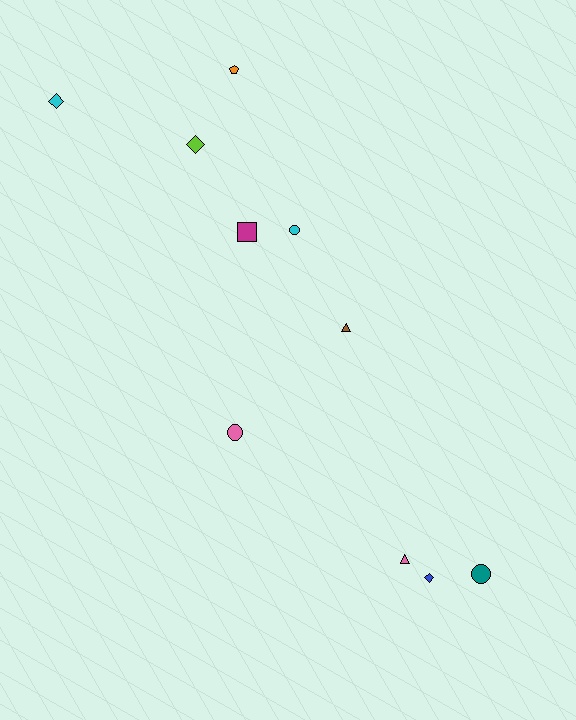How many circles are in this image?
There are 3 circles.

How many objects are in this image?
There are 10 objects.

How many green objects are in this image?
There are no green objects.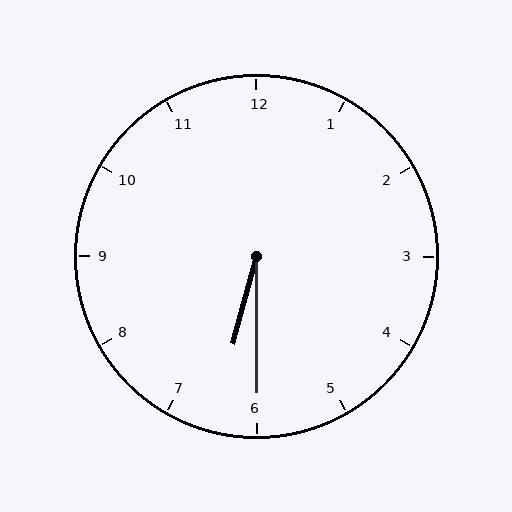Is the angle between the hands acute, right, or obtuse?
It is acute.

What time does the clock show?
6:30.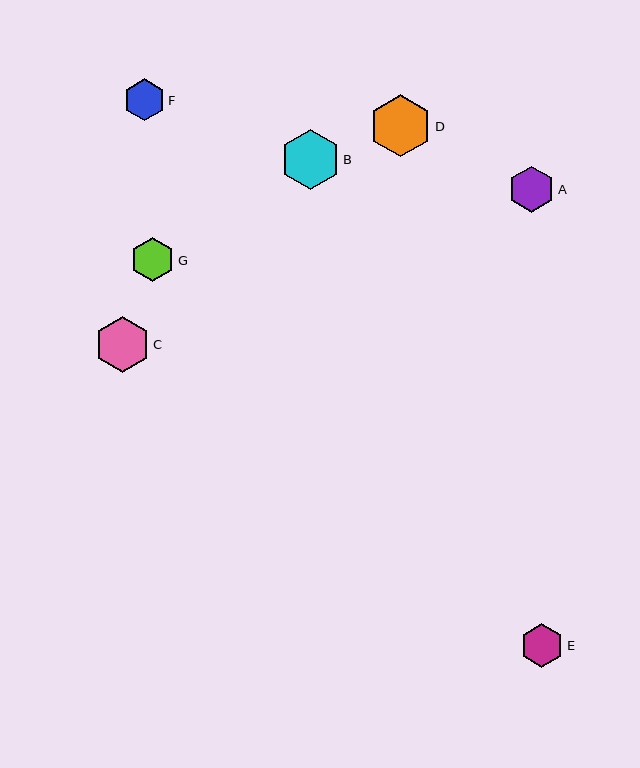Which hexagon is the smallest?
Hexagon F is the smallest with a size of approximately 42 pixels.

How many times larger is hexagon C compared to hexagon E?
Hexagon C is approximately 1.3 times the size of hexagon E.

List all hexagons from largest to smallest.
From largest to smallest: D, B, C, A, G, E, F.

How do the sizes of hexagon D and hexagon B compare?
Hexagon D and hexagon B are approximately the same size.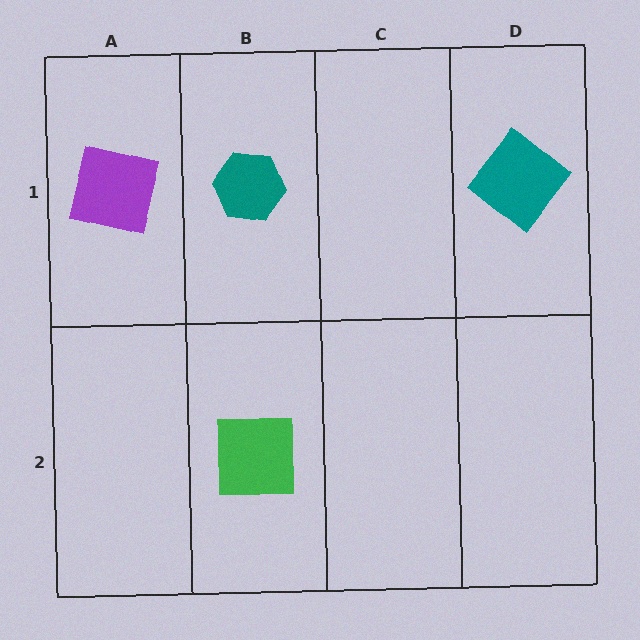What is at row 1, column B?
A teal hexagon.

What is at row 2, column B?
A green square.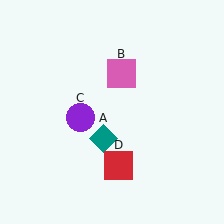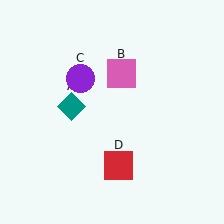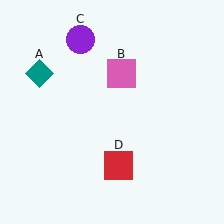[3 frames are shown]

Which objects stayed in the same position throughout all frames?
Pink square (object B) and red square (object D) remained stationary.